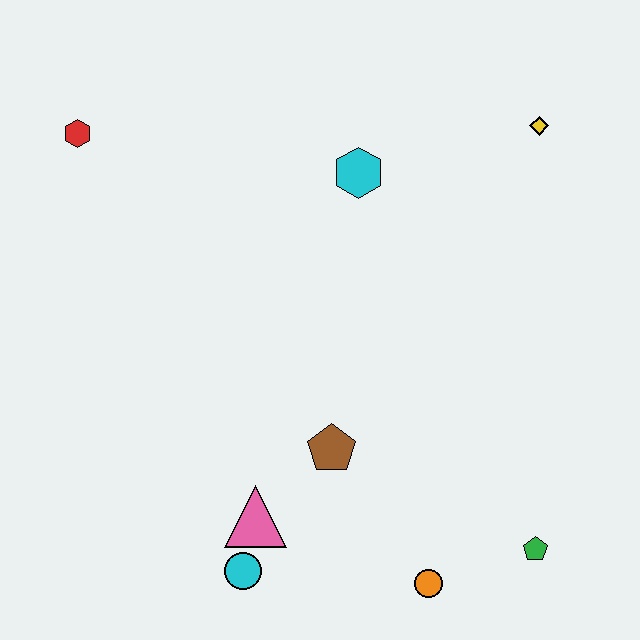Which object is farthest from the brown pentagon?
The red hexagon is farthest from the brown pentagon.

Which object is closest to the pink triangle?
The cyan circle is closest to the pink triangle.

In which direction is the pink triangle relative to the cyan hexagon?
The pink triangle is below the cyan hexagon.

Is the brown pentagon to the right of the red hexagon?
Yes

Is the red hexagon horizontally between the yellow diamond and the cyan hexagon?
No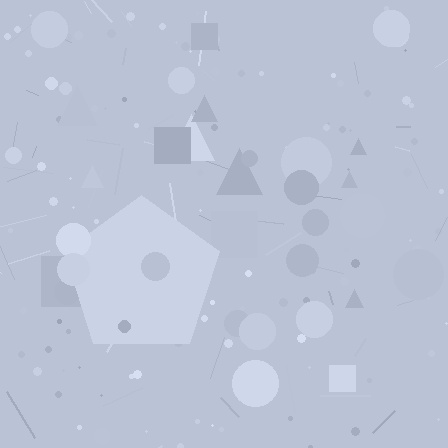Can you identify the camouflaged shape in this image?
The camouflaged shape is a pentagon.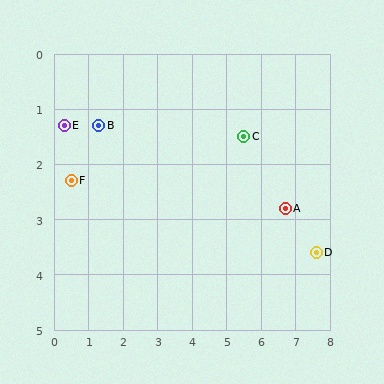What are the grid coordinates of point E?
Point E is at approximately (0.3, 1.3).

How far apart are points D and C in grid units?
Points D and C are about 3.0 grid units apart.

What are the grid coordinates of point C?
Point C is at approximately (5.5, 1.5).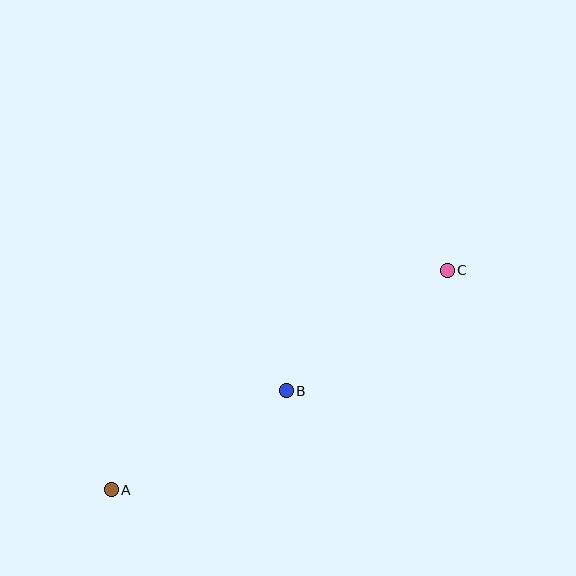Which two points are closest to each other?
Points A and B are closest to each other.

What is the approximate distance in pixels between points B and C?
The distance between B and C is approximately 201 pixels.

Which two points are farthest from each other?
Points A and C are farthest from each other.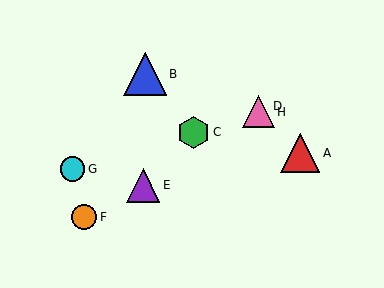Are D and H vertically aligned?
Yes, both are at x≈259.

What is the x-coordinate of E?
Object E is at x≈143.